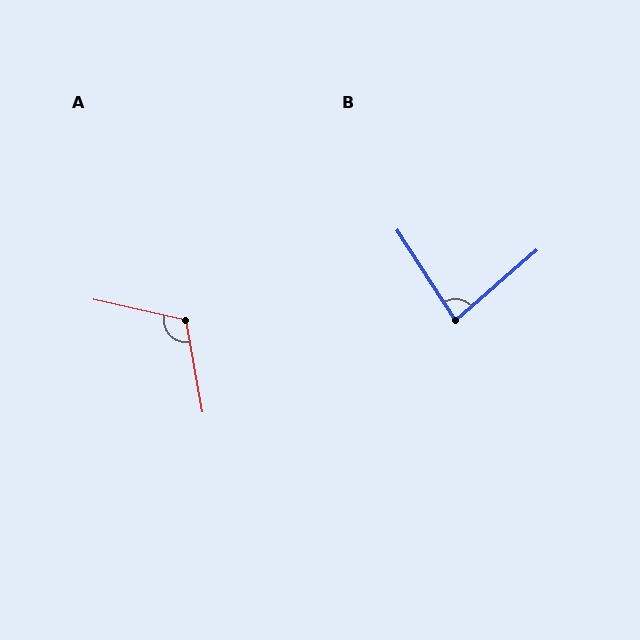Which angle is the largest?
A, at approximately 113 degrees.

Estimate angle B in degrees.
Approximately 82 degrees.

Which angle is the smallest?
B, at approximately 82 degrees.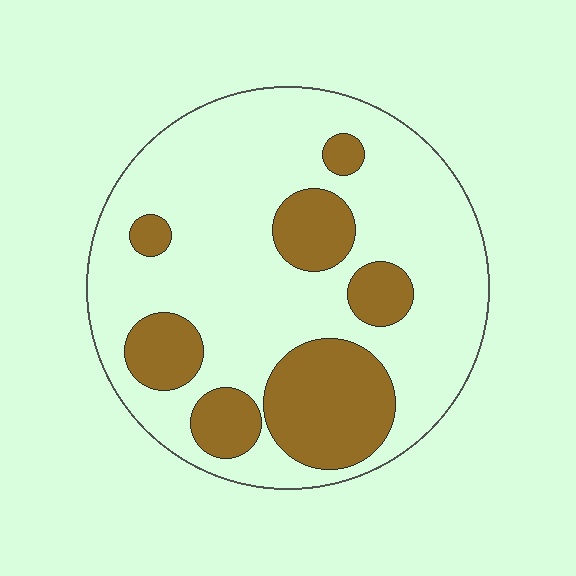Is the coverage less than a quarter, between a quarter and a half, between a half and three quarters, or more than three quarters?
Between a quarter and a half.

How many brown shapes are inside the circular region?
7.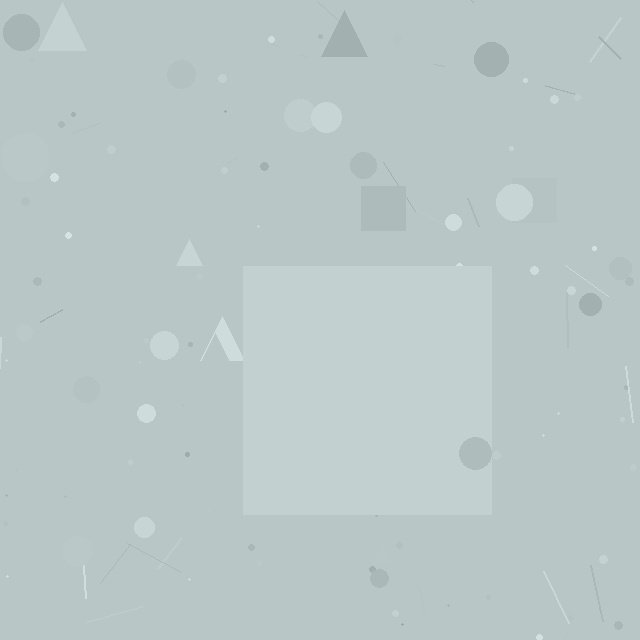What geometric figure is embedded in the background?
A square is embedded in the background.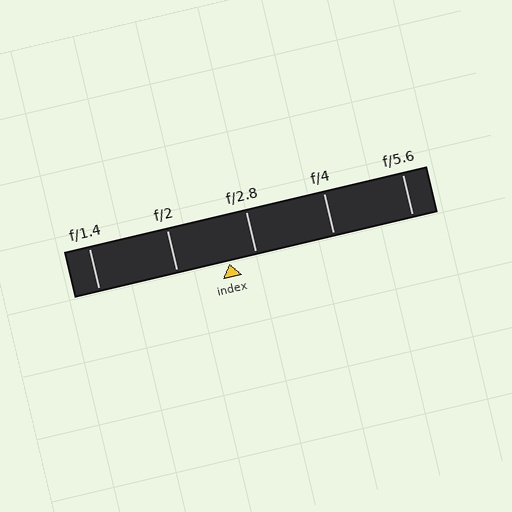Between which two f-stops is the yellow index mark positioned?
The index mark is between f/2 and f/2.8.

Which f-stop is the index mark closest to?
The index mark is closest to f/2.8.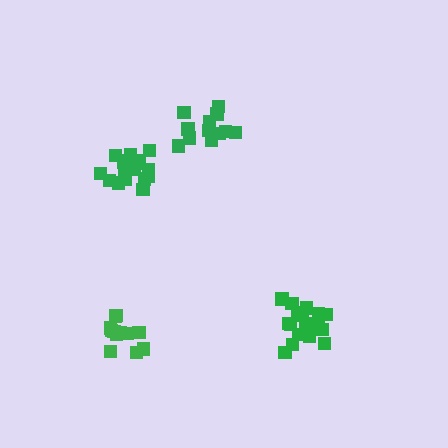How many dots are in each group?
Group 1: 12 dots, Group 2: 12 dots, Group 3: 17 dots, Group 4: 18 dots (59 total).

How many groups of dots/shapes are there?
There are 4 groups.